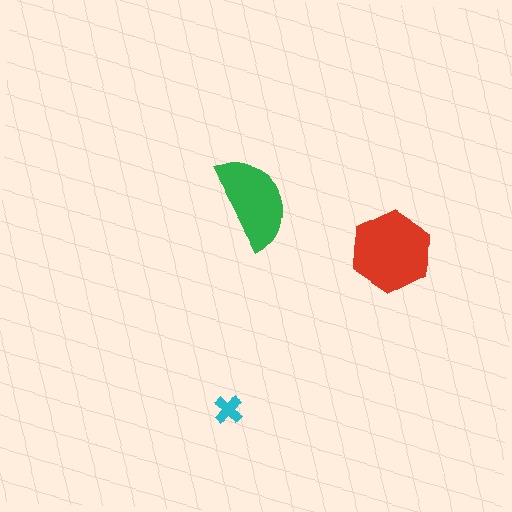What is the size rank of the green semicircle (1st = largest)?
2nd.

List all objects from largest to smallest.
The red hexagon, the green semicircle, the cyan cross.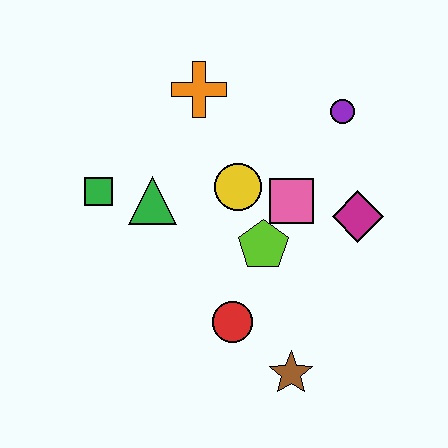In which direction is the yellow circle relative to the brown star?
The yellow circle is above the brown star.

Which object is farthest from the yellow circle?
The brown star is farthest from the yellow circle.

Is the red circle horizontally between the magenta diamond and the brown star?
No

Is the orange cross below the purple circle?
No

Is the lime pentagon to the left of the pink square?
Yes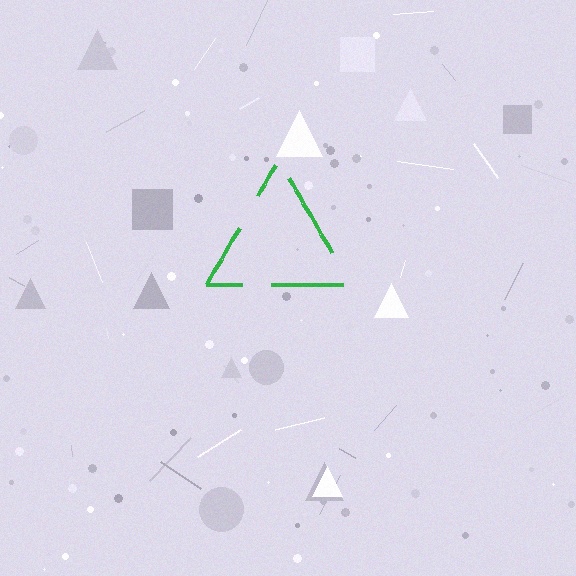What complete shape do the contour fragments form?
The contour fragments form a triangle.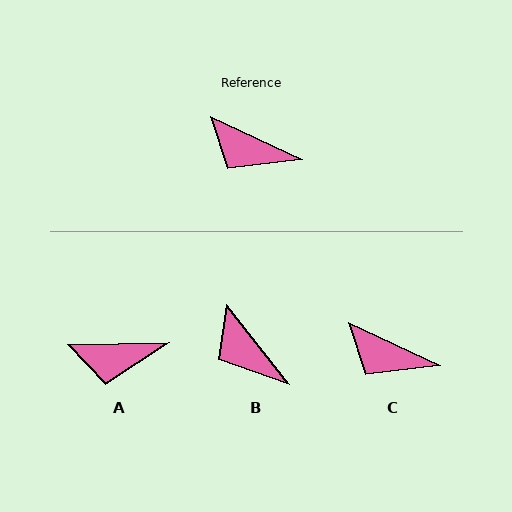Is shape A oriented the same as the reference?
No, it is off by about 26 degrees.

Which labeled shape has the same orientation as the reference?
C.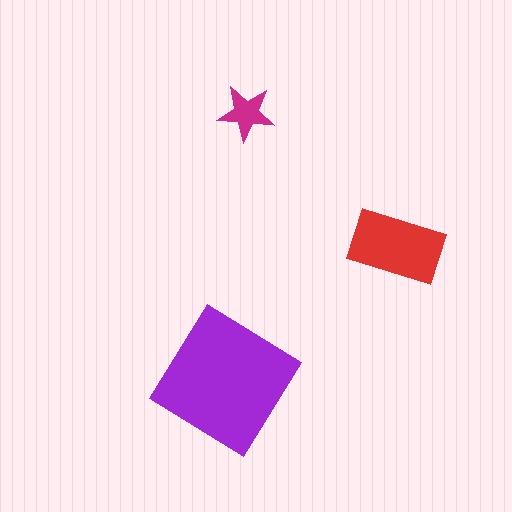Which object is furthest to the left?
The purple diamond is leftmost.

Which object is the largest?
The purple diamond.